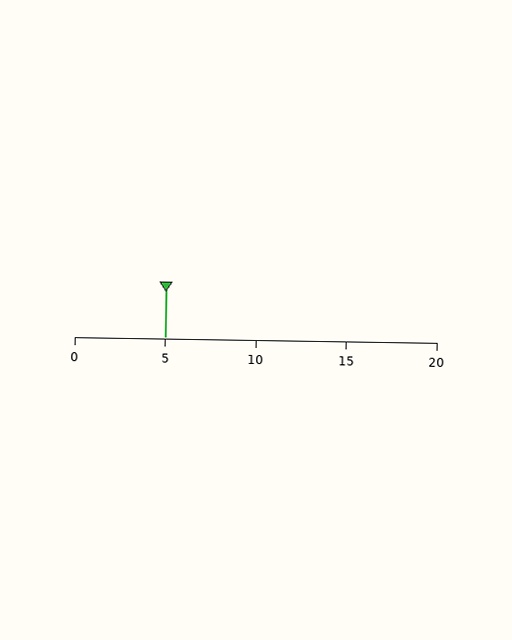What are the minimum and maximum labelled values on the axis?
The axis runs from 0 to 20.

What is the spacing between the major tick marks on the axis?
The major ticks are spaced 5 apart.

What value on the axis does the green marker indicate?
The marker indicates approximately 5.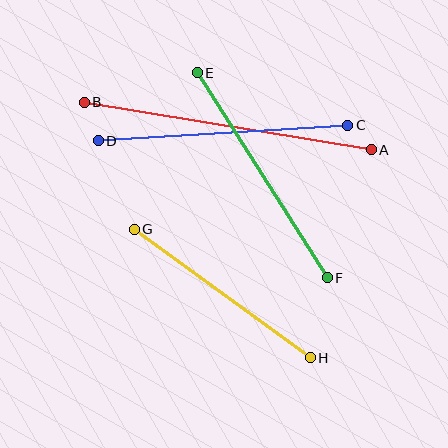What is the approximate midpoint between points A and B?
The midpoint is at approximately (228, 126) pixels.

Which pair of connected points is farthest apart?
Points A and B are farthest apart.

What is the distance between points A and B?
The distance is approximately 291 pixels.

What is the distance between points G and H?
The distance is approximately 218 pixels.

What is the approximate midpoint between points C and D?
The midpoint is at approximately (223, 133) pixels.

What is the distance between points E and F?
The distance is approximately 243 pixels.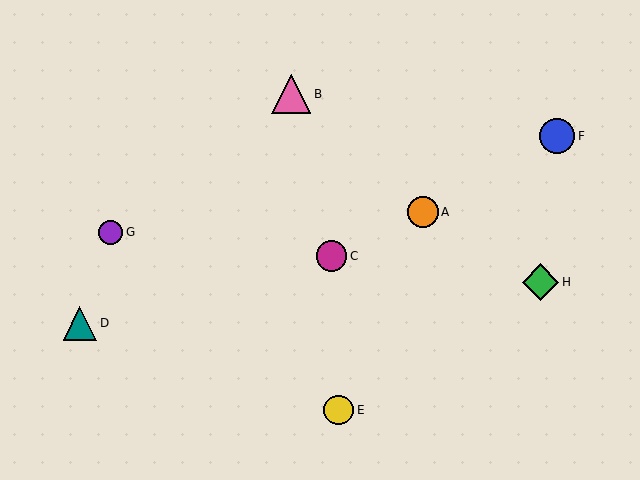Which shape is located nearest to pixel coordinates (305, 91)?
The pink triangle (labeled B) at (291, 94) is nearest to that location.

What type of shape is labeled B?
Shape B is a pink triangle.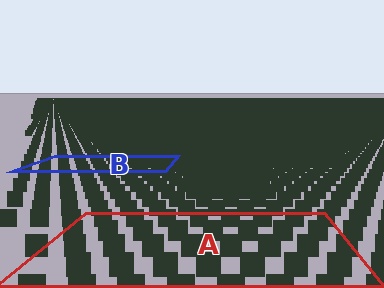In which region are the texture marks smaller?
The texture marks are smaller in region B, because it is farther away.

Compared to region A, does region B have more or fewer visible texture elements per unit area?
Region B has more texture elements per unit area — they are packed more densely because it is farther away.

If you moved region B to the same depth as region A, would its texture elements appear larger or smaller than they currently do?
They would appear larger. At a closer depth, the same texture elements are projected at a bigger on-screen size.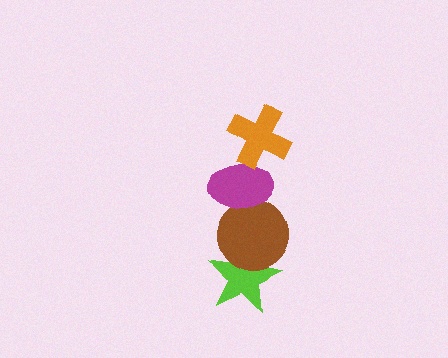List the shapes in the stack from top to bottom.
From top to bottom: the orange cross, the magenta ellipse, the brown circle, the lime star.